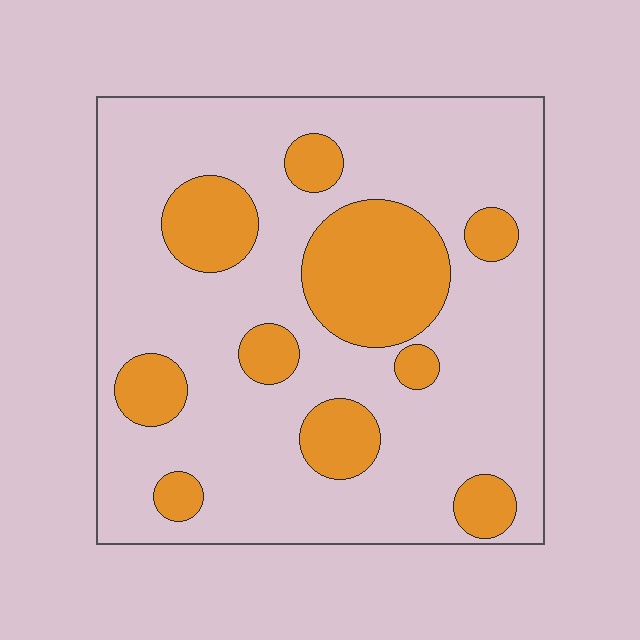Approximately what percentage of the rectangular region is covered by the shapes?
Approximately 25%.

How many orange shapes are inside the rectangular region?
10.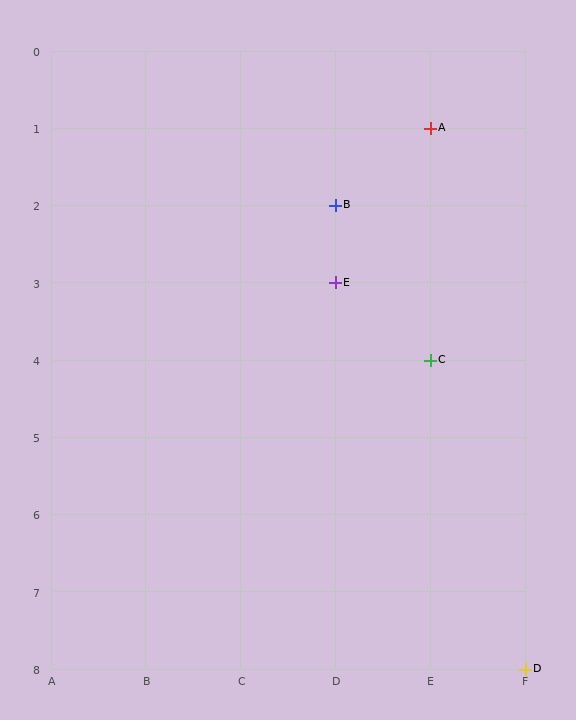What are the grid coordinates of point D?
Point D is at grid coordinates (F, 8).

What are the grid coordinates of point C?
Point C is at grid coordinates (E, 4).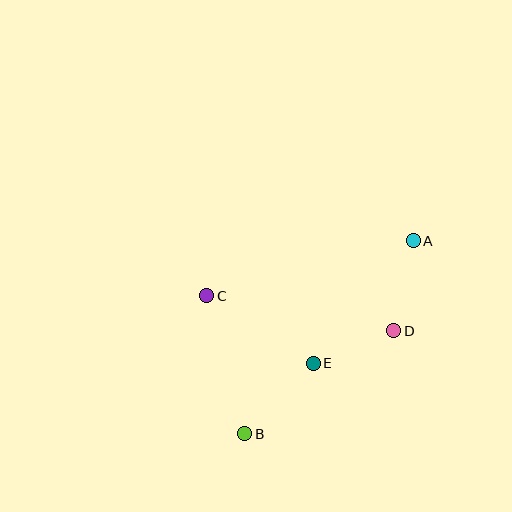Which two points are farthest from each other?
Points A and B are farthest from each other.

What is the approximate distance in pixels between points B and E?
The distance between B and E is approximately 98 pixels.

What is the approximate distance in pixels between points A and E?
The distance between A and E is approximately 158 pixels.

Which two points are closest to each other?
Points D and E are closest to each other.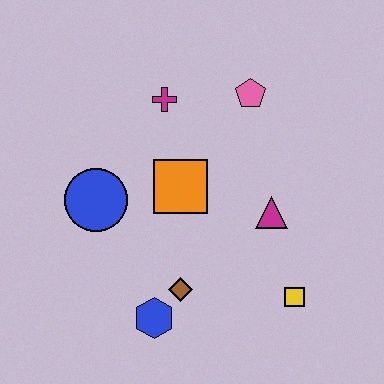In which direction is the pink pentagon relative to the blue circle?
The pink pentagon is to the right of the blue circle.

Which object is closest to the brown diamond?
The blue hexagon is closest to the brown diamond.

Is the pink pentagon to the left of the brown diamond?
No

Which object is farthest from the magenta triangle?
The blue circle is farthest from the magenta triangle.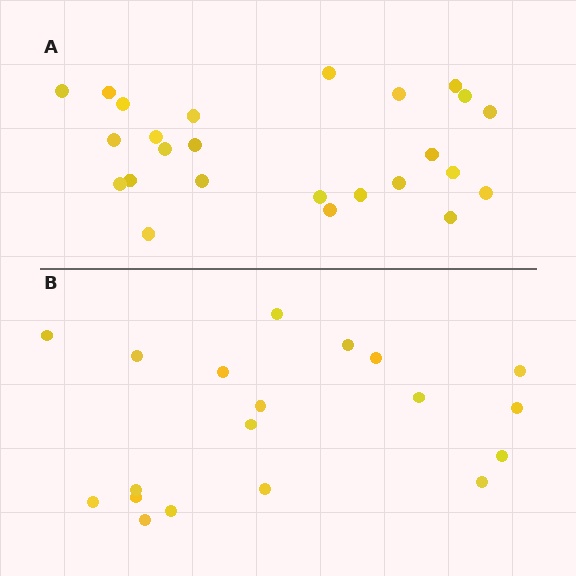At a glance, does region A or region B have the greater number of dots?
Region A (the top region) has more dots.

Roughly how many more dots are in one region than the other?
Region A has about 6 more dots than region B.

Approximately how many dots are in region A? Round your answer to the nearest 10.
About 20 dots. (The exact count is 25, which rounds to 20.)